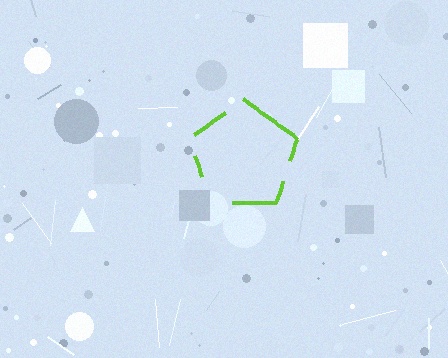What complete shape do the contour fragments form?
The contour fragments form a pentagon.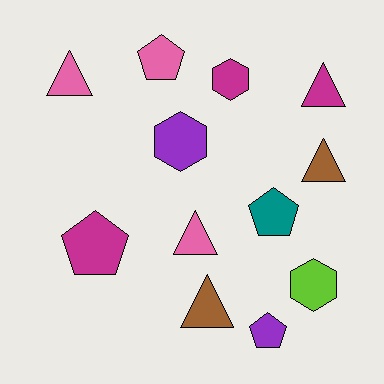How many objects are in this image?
There are 12 objects.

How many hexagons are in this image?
There are 3 hexagons.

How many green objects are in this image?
There are no green objects.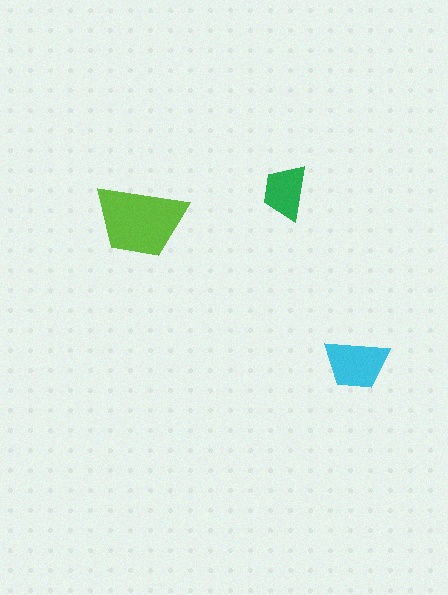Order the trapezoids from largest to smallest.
the lime one, the cyan one, the green one.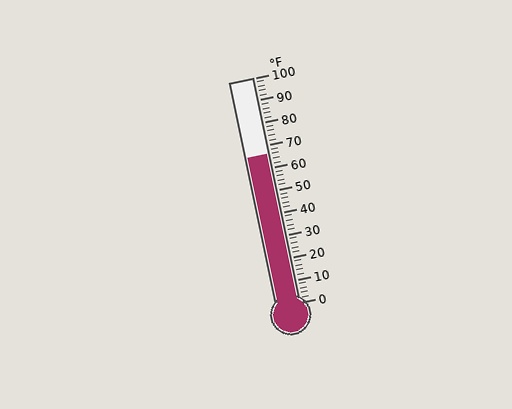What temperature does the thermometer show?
The thermometer shows approximately 66°F.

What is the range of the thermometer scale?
The thermometer scale ranges from 0°F to 100°F.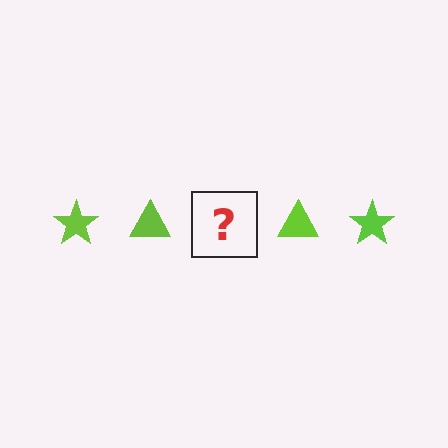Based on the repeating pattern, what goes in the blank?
The blank should be a lime star.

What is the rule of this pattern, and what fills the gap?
The rule is that the pattern cycles through star, triangle shapes in lime. The gap should be filled with a lime star.